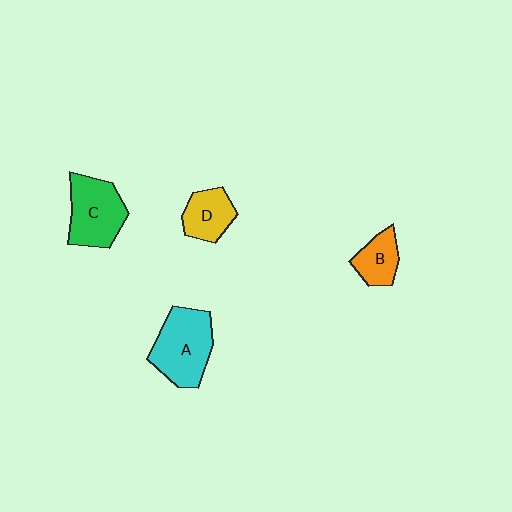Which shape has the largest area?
Shape A (cyan).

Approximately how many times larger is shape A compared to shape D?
Approximately 1.7 times.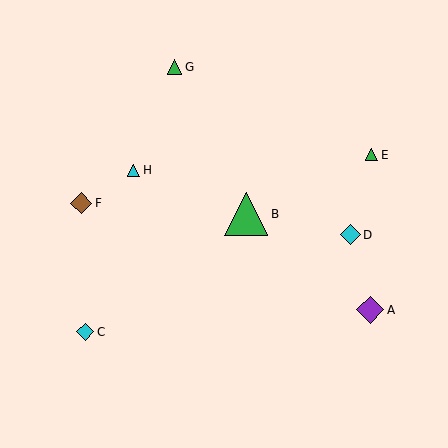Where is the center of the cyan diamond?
The center of the cyan diamond is at (85, 332).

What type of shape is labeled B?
Shape B is a green triangle.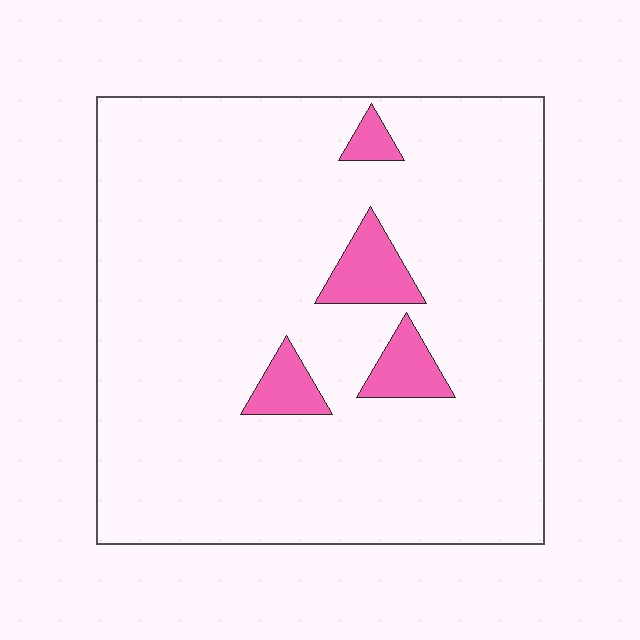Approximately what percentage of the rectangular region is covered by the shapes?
Approximately 10%.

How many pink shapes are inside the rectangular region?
4.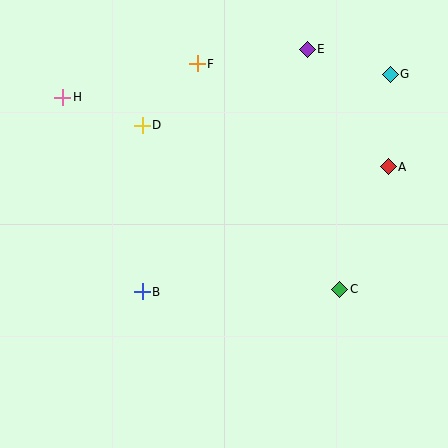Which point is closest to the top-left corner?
Point H is closest to the top-left corner.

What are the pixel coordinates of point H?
Point H is at (63, 97).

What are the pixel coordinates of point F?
Point F is at (197, 64).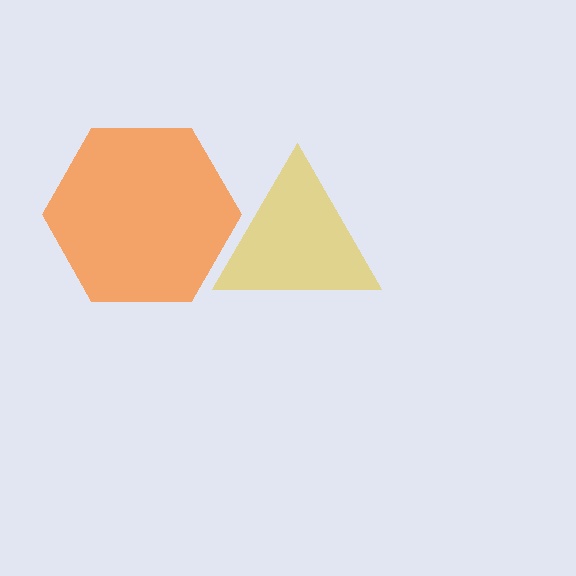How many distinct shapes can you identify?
There are 2 distinct shapes: a yellow triangle, an orange hexagon.